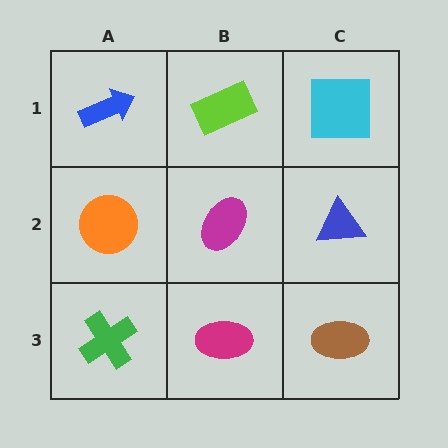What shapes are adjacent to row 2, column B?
A lime rectangle (row 1, column B), a magenta ellipse (row 3, column B), an orange circle (row 2, column A), a blue triangle (row 2, column C).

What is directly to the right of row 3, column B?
A brown ellipse.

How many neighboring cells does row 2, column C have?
3.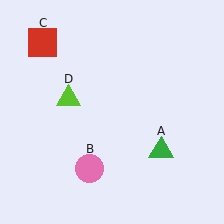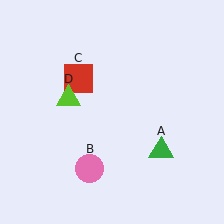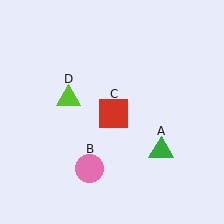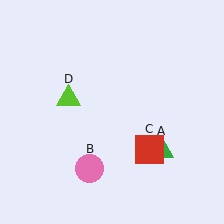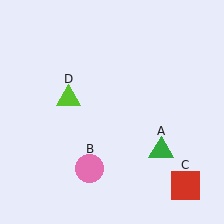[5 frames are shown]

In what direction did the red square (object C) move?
The red square (object C) moved down and to the right.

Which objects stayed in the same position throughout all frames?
Green triangle (object A) and pink circle (object B) and lime triangle (object D) remained stationary.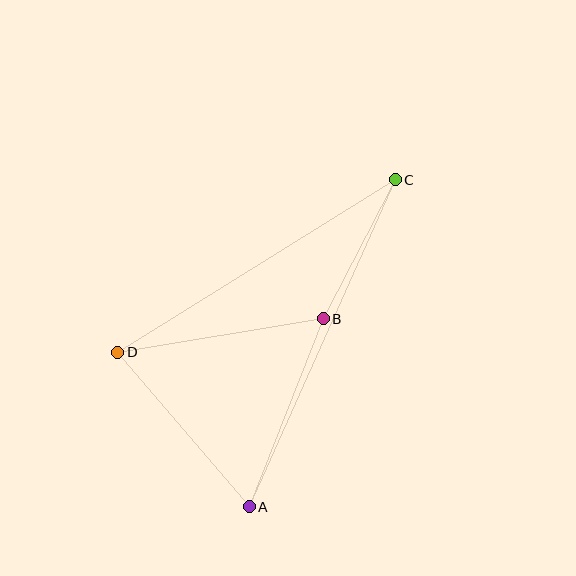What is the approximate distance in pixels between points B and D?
The distance between B and D is approximately 208 pixels.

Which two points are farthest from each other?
Points A and C are farthest from each other.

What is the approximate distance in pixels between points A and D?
The distance between A and D is approximately 203 pixels.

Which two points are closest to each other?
Points B and C are closest to each other.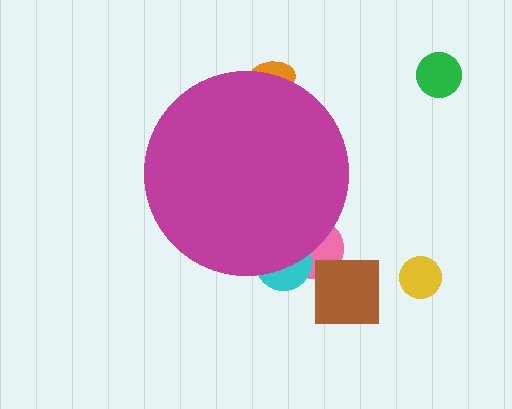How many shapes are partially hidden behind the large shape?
3 shapes are partially hidden.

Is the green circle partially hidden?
No, the green circle is fully visible.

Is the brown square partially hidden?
No, the brown square is fully visible.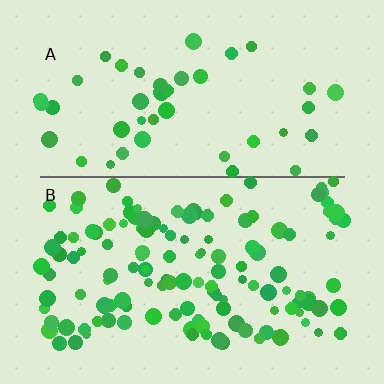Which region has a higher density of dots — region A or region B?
B (the bottom).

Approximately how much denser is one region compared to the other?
Approximately 3.0× — region B over region A.